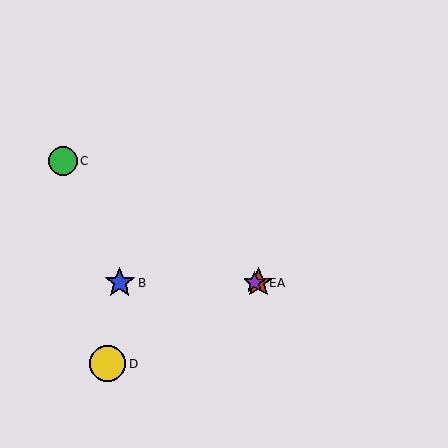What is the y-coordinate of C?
Object C is at y≈161.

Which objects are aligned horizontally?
Objects A, B, E are aligned horizontally.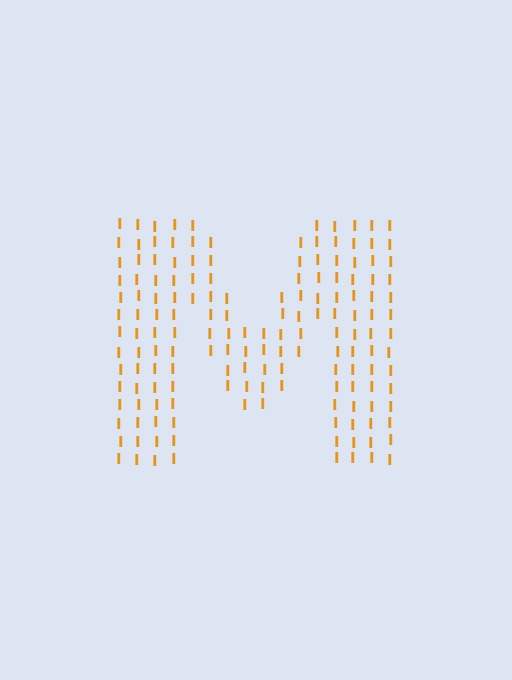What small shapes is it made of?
It is made of small letter I's.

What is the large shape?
The large shape is the letter M.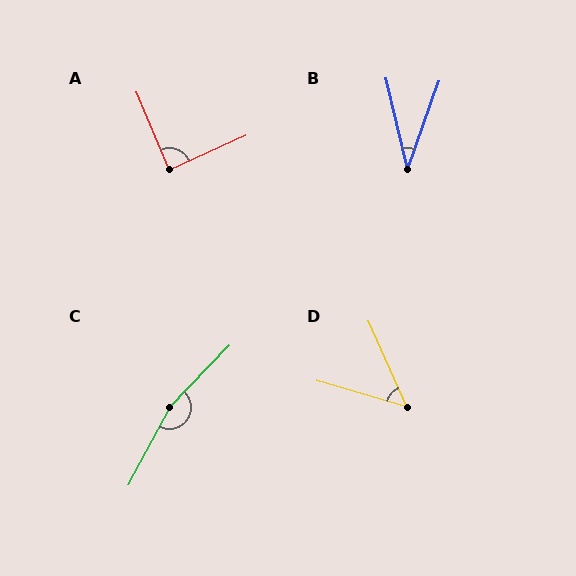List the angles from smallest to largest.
B (33°), D (49°), A (88°), C (164°).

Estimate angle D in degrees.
Approximately 49 degrees.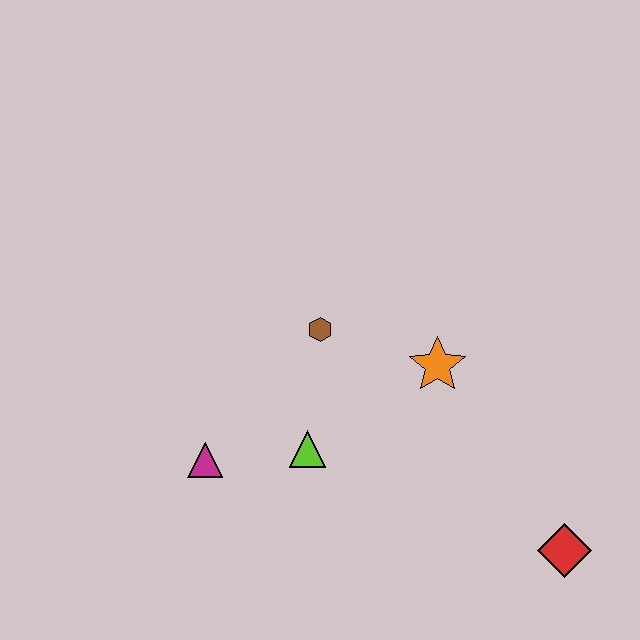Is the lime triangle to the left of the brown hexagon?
Yes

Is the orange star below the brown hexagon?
Yes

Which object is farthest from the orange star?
The magenta triangle is farthest from the orange star.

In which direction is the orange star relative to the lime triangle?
The orange star is to the right of the lime triangle.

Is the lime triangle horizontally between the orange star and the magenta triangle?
Yes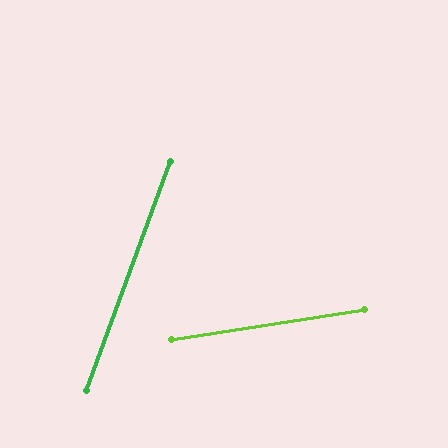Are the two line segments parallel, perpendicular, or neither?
Neither parallel nor perpendicular — they differ by about 61°.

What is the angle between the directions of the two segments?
Approximately 61 degrees.